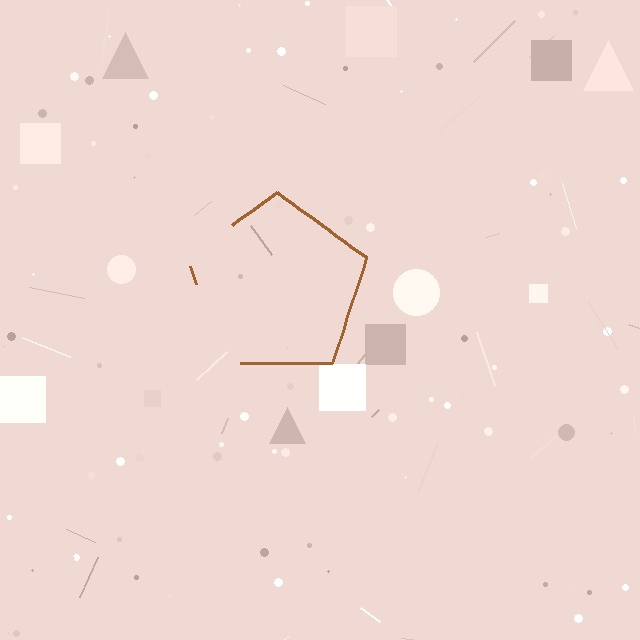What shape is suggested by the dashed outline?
The dashed outline suggests a pentagon.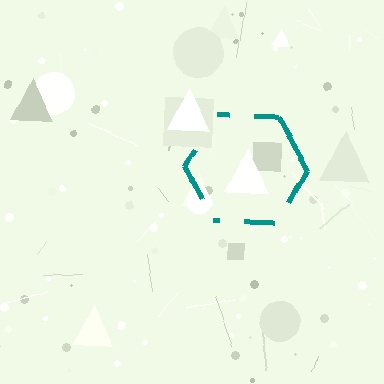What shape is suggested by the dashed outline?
The dashed outline suggests a hexagon.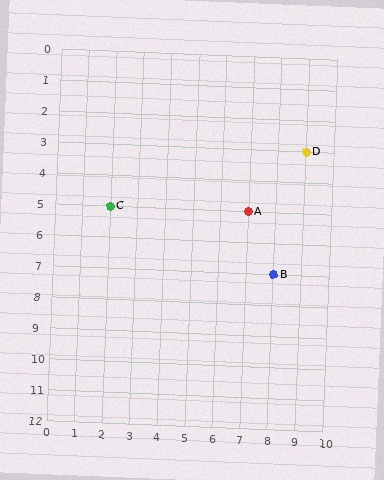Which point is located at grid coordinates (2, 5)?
Point C is at (2, 5).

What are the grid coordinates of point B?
Point B is at grid coordinates (8, 7).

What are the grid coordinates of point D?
Point D is at grid coordinates (9, 3).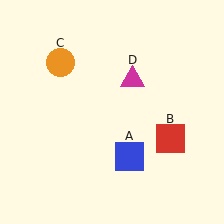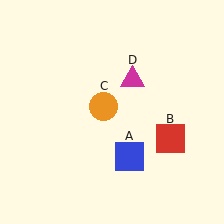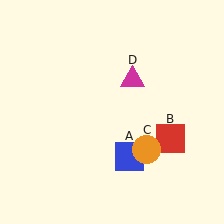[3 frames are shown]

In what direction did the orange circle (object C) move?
The orange circle (object C) moved down and to the right.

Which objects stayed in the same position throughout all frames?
Blue square (object A) and red square (object B) and magenta triangle (object D) remained stationary.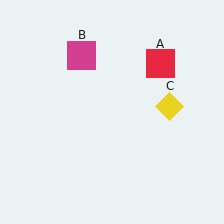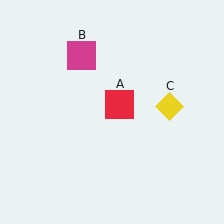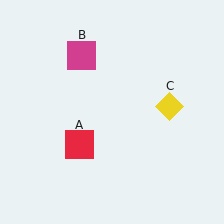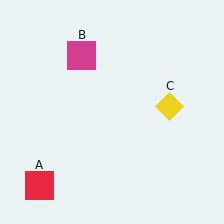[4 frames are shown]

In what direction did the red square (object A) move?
The red square (object A) moved down and to the left.